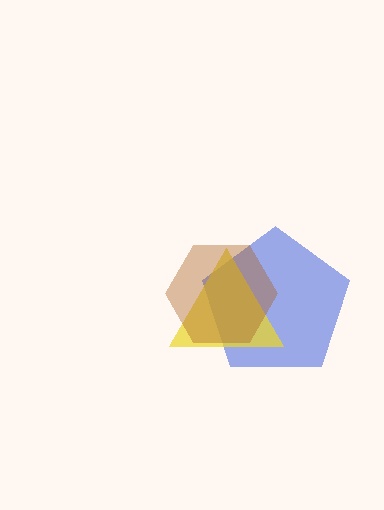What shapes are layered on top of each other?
The layered shapes are: a blue pentagon, a yellow triangle, a brown hexagon.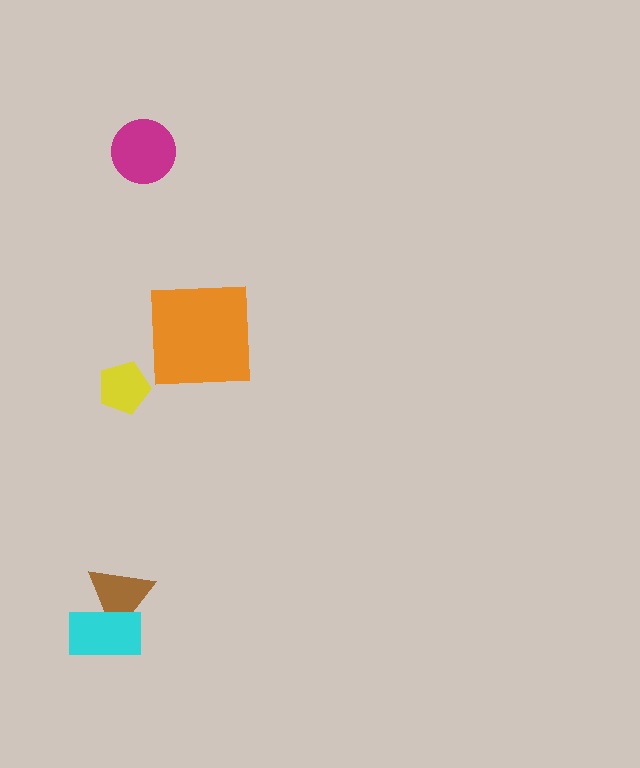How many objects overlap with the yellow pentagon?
0 objects overlap with the yellow pentagon.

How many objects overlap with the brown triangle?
1 object overlaps with the brown triangle.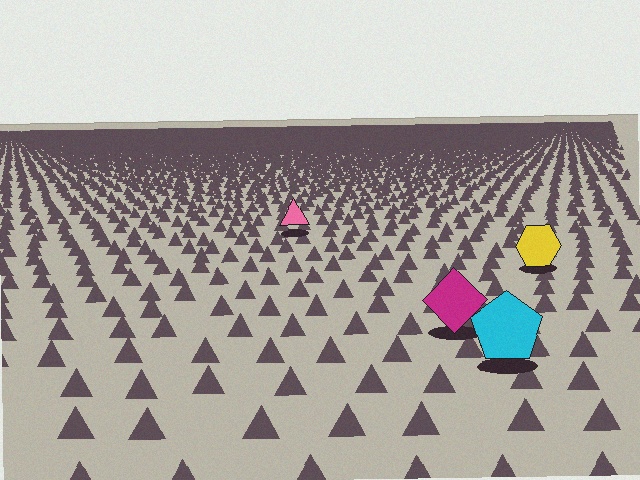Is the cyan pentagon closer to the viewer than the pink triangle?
Yes. The cyan pentagon is closer — you can tell from the texture gradient: the ground texture is coarser near it.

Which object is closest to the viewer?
The cyan pentagon is closest. The texture marks near it are larger and more spread out.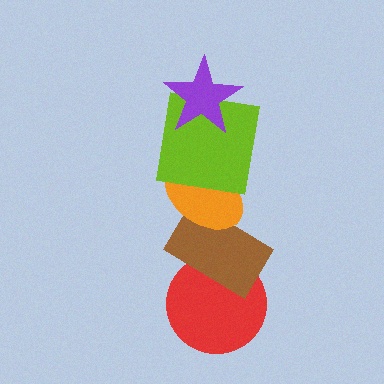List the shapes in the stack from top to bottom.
From top to bottom: the purple star, the lime square, the orange ellipse, the brown rectangle, the red circle.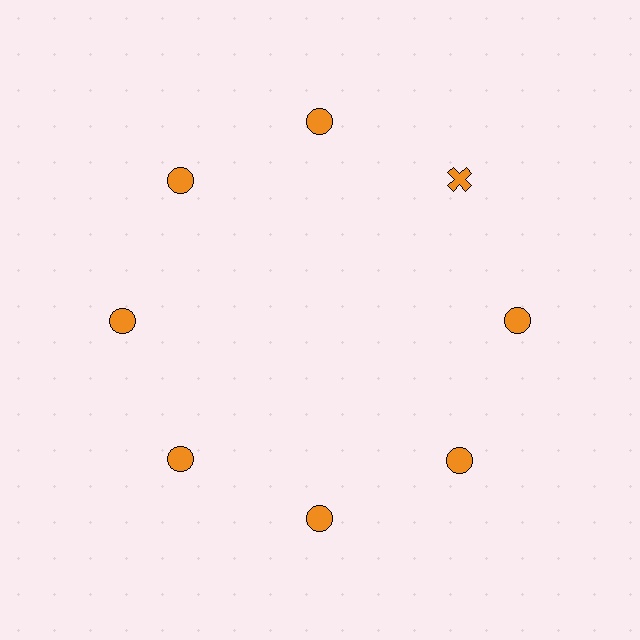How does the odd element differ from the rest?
It has a different shape: cross instead of circle.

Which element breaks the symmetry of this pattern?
The orange cross at roughly the 2 o'clock position breaks the symmetry. All other shapes are orange circles.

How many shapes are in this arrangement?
There are 8 shapes arranged in a ring pattern.